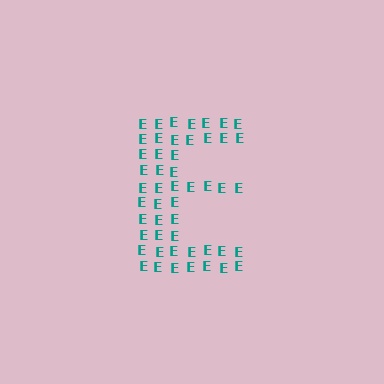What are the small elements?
The small elements are letter E's.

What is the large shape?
The large shape is the letter E.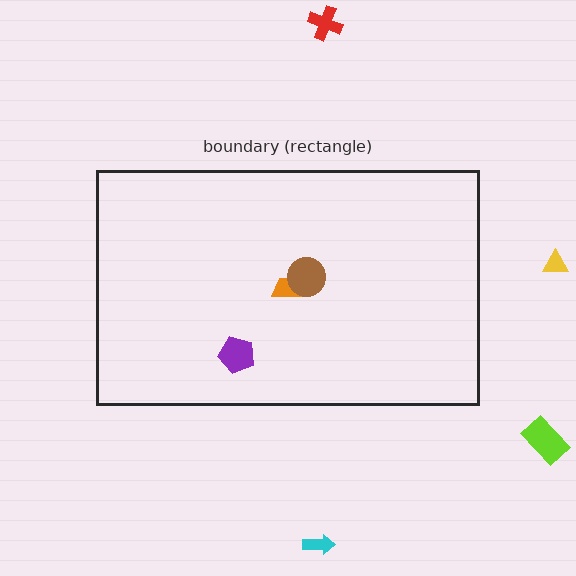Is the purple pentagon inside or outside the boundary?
Inside.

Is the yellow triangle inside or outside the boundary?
Outside.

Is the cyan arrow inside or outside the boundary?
Outside.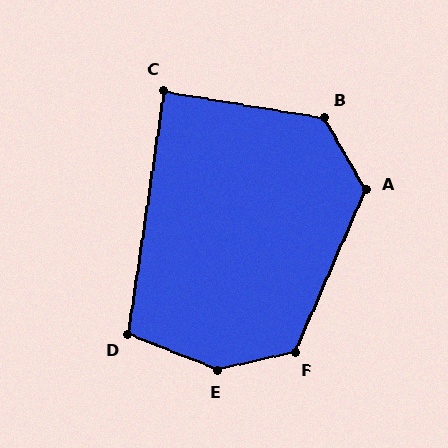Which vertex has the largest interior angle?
E, at approximately 145 degrees.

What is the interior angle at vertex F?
Approximately 127 degrees (obtuse).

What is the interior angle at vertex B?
Approximately 129 degrees (obtuse).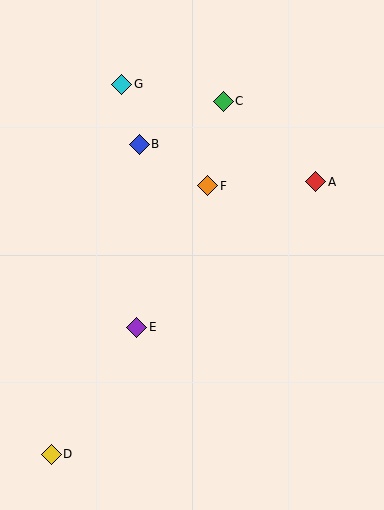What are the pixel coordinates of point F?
Point F is at (208, 186).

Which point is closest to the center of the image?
Point F at (208, 186) is closest to the center.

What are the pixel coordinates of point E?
Point E is at (137, 328).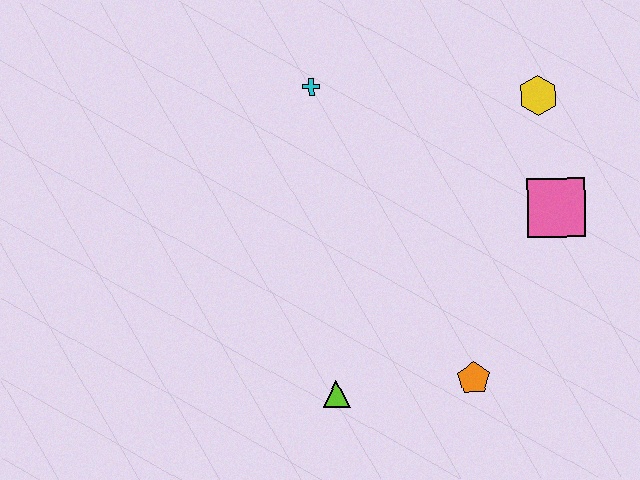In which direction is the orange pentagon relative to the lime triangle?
The orange pentagon is to the right of the lime triangle.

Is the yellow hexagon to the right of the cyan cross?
Yes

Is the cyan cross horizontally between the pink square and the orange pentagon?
No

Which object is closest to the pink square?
The yellow hexagon is closest to the pink square.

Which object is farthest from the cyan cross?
The orange pentagon is farthest from the cyan cross.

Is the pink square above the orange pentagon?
Yes